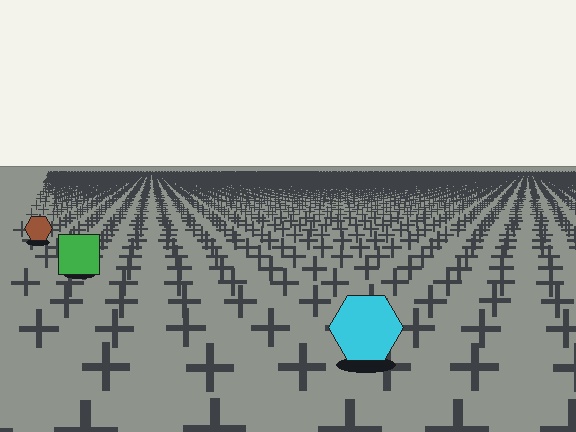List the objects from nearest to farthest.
From nearest to farthest: the cyan hexagon, the green square, the brown hexagon.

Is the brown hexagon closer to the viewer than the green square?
No. The green square is closer — you can tell from the texture gradient: the ground texture is coarser near it.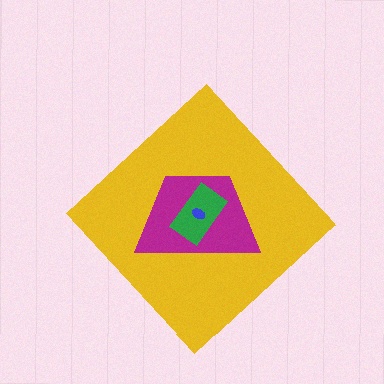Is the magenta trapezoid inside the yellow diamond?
Yes.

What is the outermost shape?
The yellow diamond.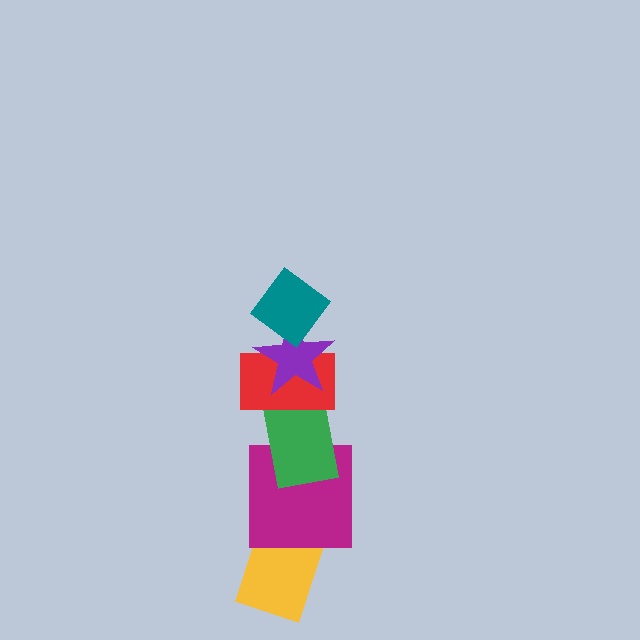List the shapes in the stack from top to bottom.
From top to bottom: the teal diamond, the purple star, the red rectangle, the green rectangle, the magenta square, the yellow rectangle.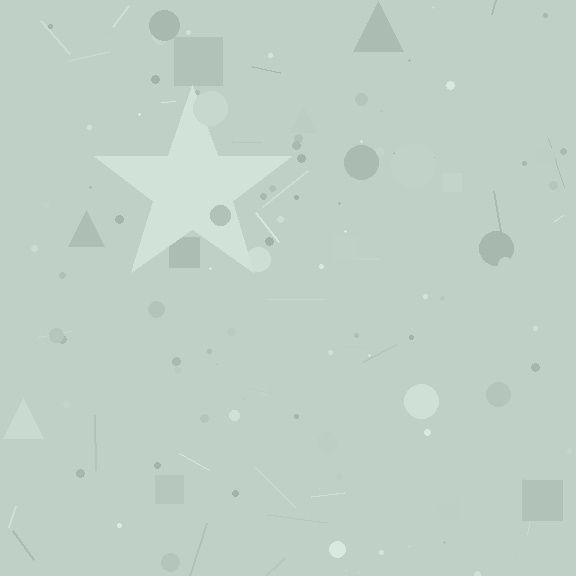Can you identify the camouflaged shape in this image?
The camouflaged shape is a star.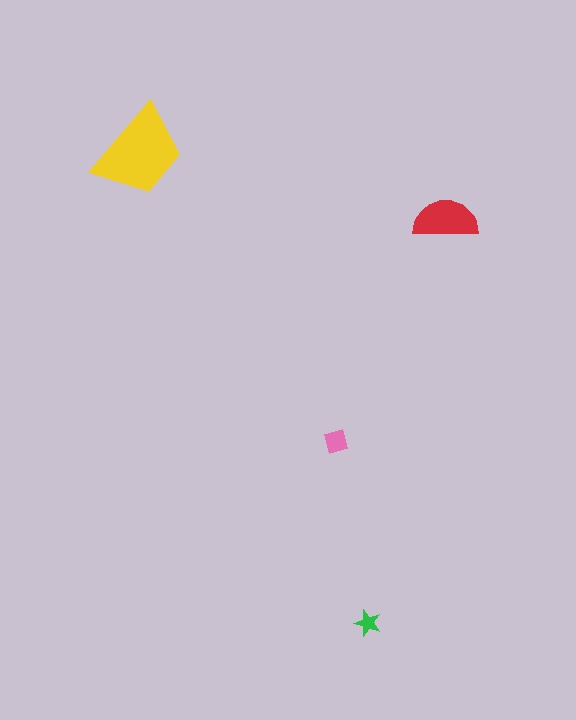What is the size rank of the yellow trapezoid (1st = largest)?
1st.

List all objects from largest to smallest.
The yellow trapezoid, the red semicircle, the pink diamond, the green star.